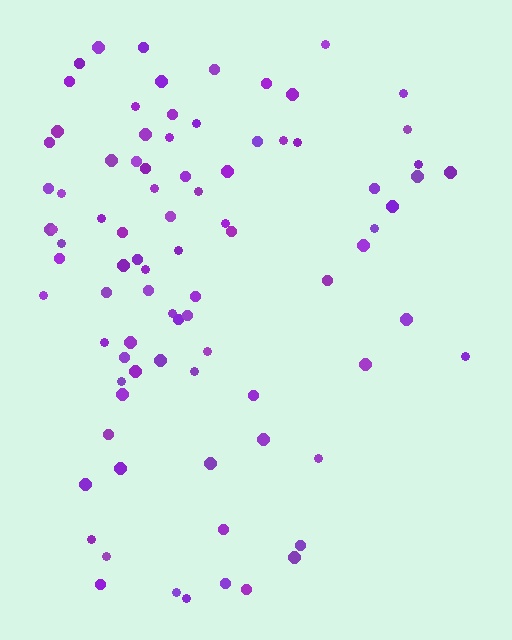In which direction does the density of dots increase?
From right to left, with the left side densest.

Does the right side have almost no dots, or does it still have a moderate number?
Still a moderate number, just noticeably fewer than the left.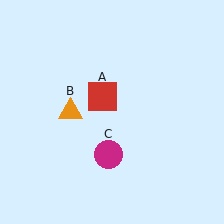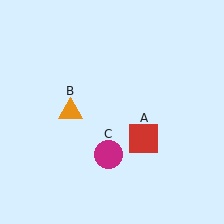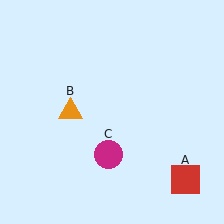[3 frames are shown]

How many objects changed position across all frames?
1 object changed position: red square (object A).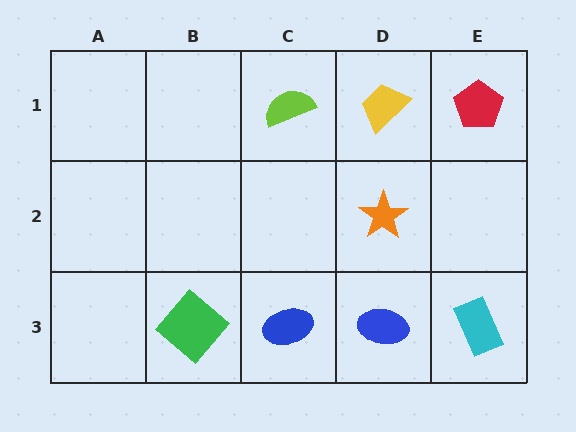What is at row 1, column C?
A lime semicircle.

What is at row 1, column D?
A yellow trapezoid.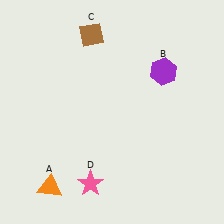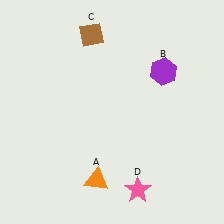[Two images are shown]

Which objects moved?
The objects that moved are: the orange triangle (A), the pink star (D).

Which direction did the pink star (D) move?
The pink star (D) moved right.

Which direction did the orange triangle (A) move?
The orange triangle (A) moved right.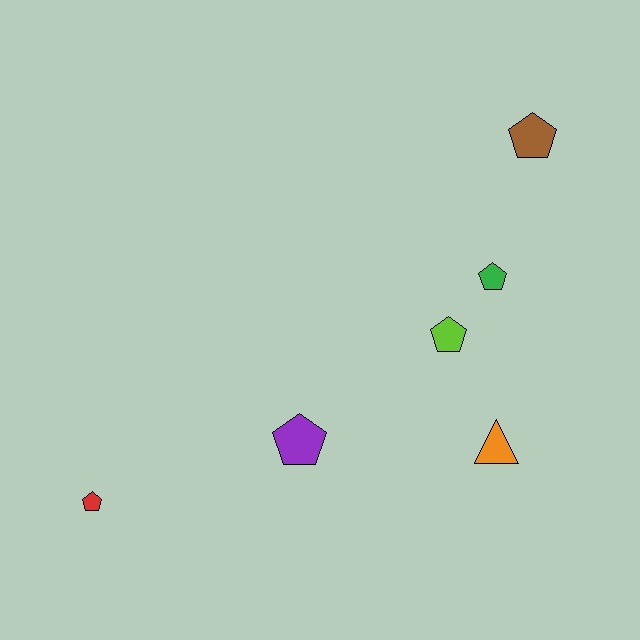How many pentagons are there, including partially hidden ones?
There are 5 pentagons.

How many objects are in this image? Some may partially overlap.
There are 6 objects.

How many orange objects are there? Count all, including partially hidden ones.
There is 1 orange object.